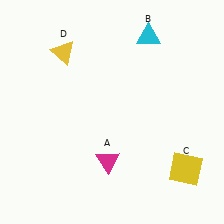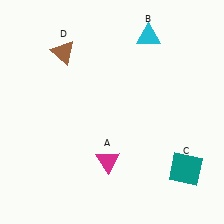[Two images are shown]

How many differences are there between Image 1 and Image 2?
There are 2 differences between the two images.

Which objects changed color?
C changed from yellow to teal. D changed from yellow to brown.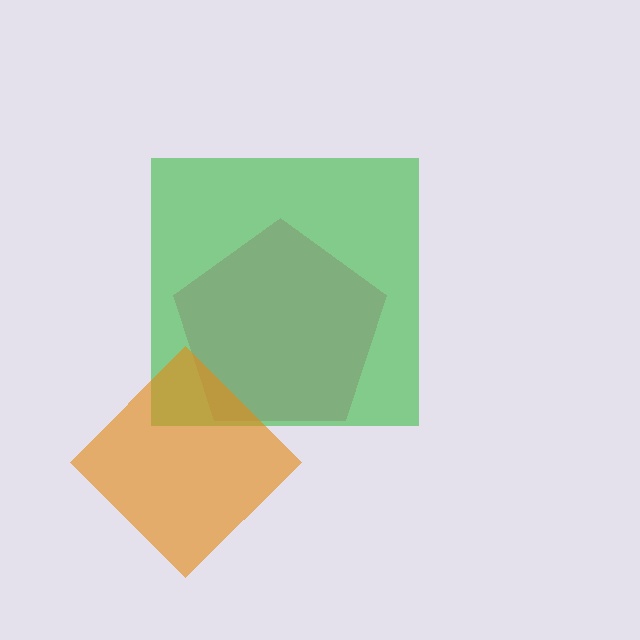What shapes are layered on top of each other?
The layered shapes are: a pink pentagon, a green square, an orange diamond.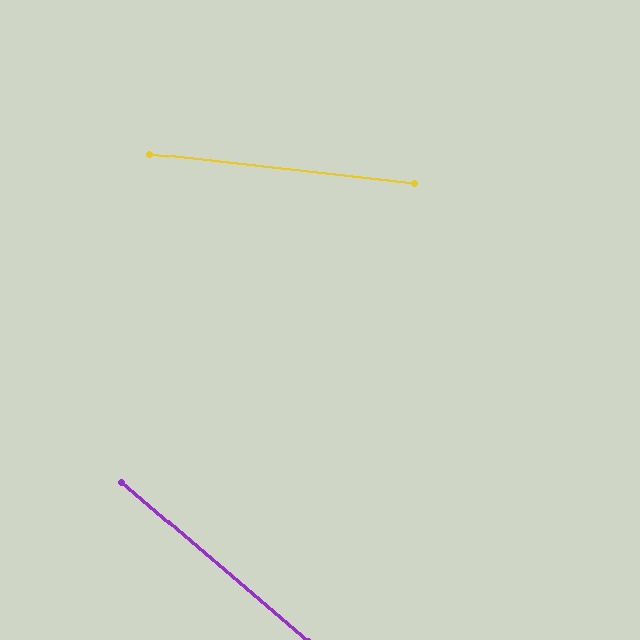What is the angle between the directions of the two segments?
Approximately 34 degrees.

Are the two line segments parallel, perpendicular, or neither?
Neither parallel nor perpendicular — they differ by about 34°.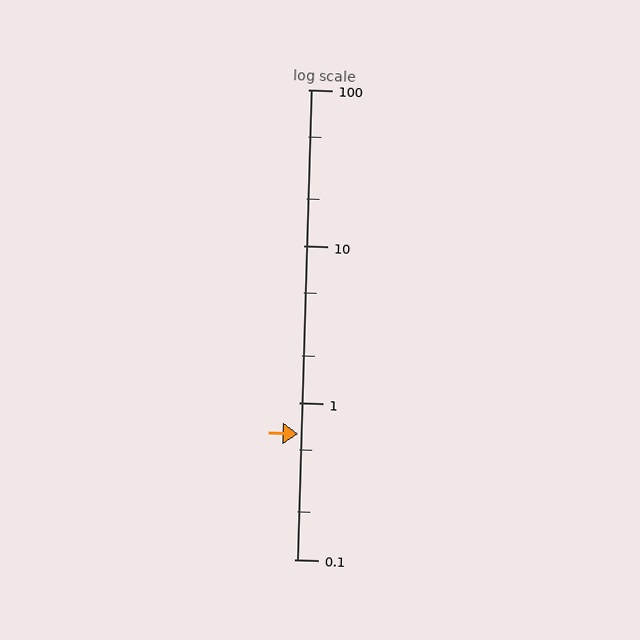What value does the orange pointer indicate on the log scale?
The pointer indicates approximately 0.63.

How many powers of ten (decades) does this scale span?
The scale spans 3 decades, from 0.1 to 100.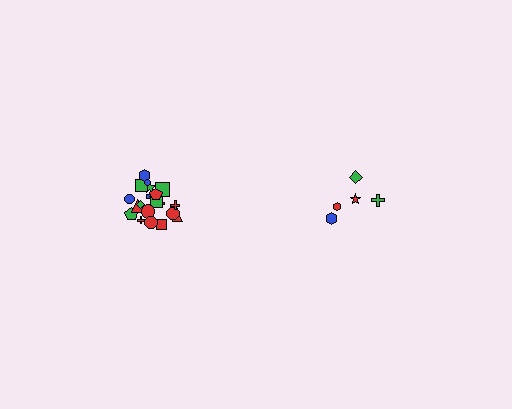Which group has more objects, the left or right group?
The left group.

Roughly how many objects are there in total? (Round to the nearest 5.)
Roughly 30 objects in total.